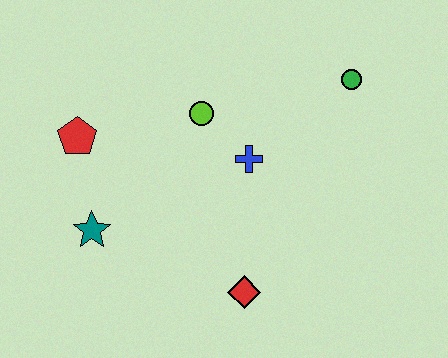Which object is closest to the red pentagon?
The teal star is closest to the red pentagon.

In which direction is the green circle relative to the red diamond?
The green circle is above the red diamond.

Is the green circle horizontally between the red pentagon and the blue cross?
No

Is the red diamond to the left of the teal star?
No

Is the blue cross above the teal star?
Yes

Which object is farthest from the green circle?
The teal star is farthest from the green circle.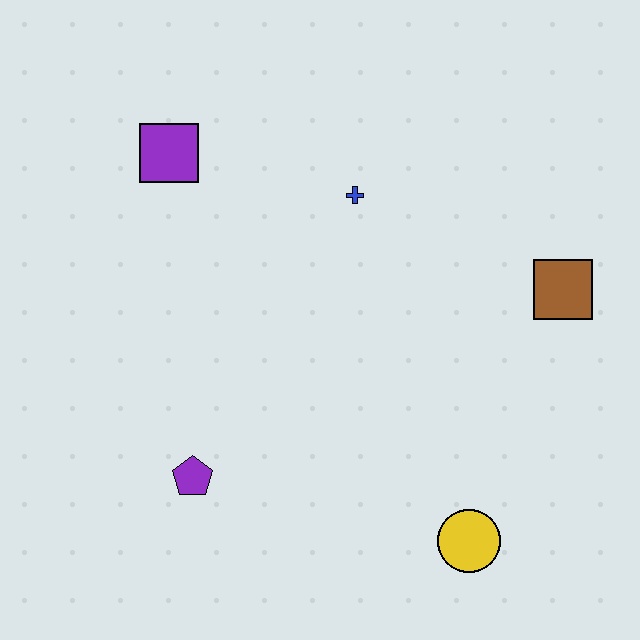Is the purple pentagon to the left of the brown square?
Yes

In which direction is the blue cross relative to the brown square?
The blue cross is to the left of the brown square.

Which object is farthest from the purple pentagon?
The brown square is farthest from the purple pentagon.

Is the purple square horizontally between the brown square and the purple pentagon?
No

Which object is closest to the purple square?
The blue cross is closest to the purple square.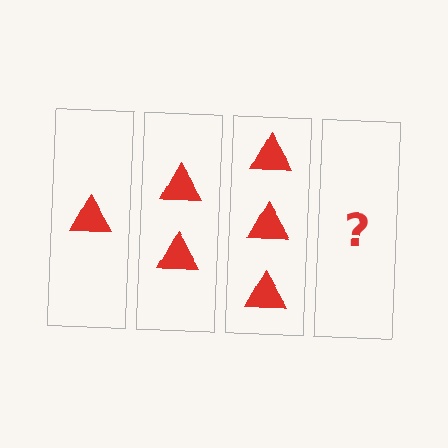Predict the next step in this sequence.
The next step is 4 triangles.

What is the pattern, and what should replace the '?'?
The pattern is that each step adds one more triangle. The '?' should be 4 triangles.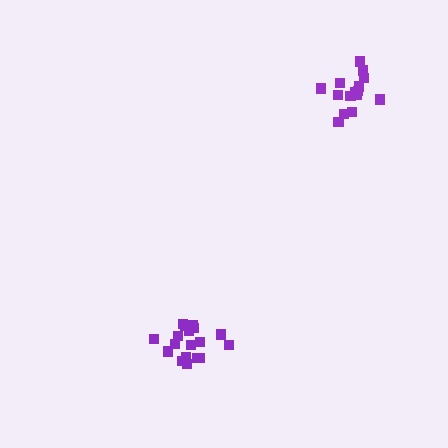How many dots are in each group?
Group 1: 18 dots, Group 2: 15 dots (33 total).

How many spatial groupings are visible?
There are 2 spatial groupings.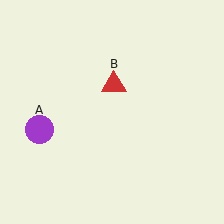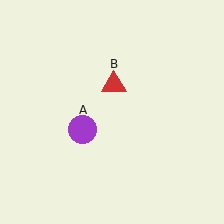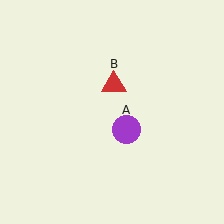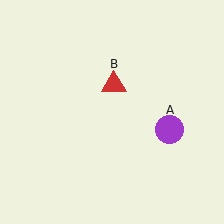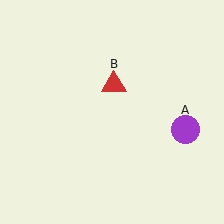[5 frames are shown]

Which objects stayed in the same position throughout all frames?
Red triangle (object B) remained stationary.